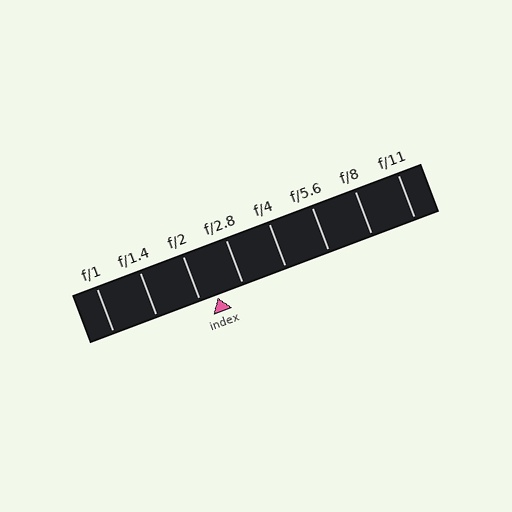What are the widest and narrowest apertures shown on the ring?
The widest aperture shown is f/1 and the narrowest is f/11.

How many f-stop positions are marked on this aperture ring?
There are 8 f-stop positions marked.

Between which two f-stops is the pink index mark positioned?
The index mark is between f/2 and f/2.8.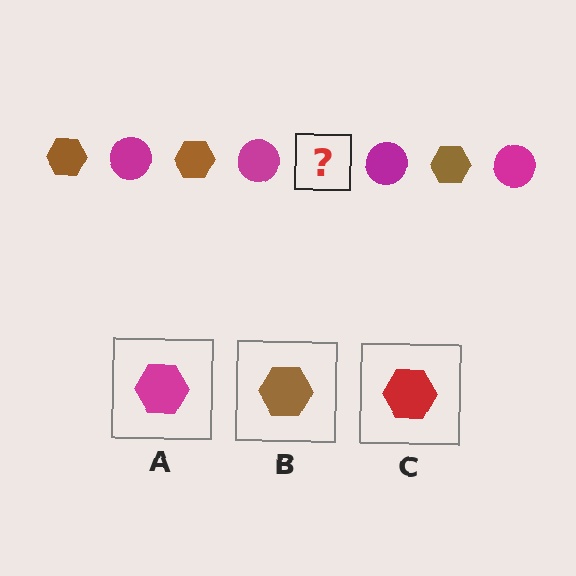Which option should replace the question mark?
Option B.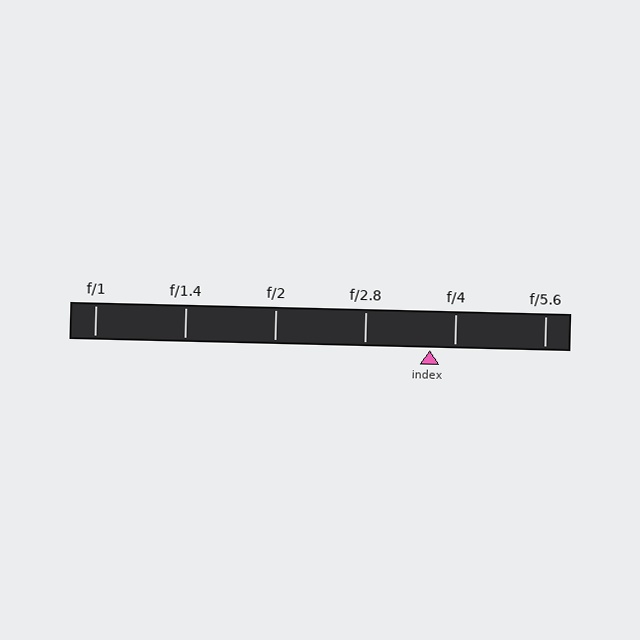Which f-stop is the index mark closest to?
The index mark is closest to f/4.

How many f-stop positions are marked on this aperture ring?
There are 6 f-stop positions marked.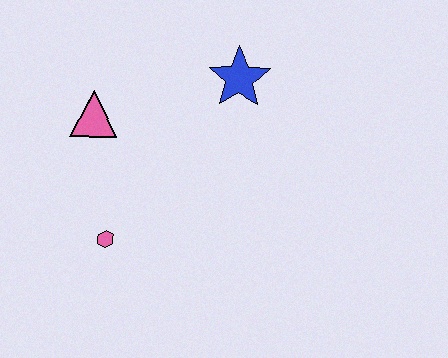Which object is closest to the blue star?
The pink triangle is closest to the blue star.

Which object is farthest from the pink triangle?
The blue star is farthest from the pink triangle.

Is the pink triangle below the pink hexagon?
No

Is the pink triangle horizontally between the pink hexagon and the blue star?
No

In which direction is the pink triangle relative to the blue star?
The pink triangle is to the left of the blue star.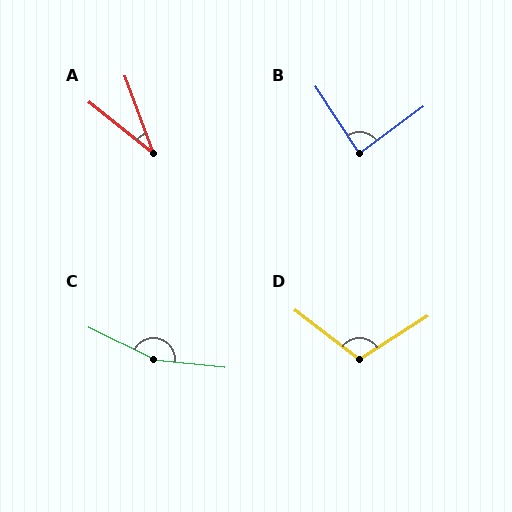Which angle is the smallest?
A, at approximately 31 degrees.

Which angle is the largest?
C, at approximately 161 degrees.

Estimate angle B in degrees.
Approximately 87 degrees.